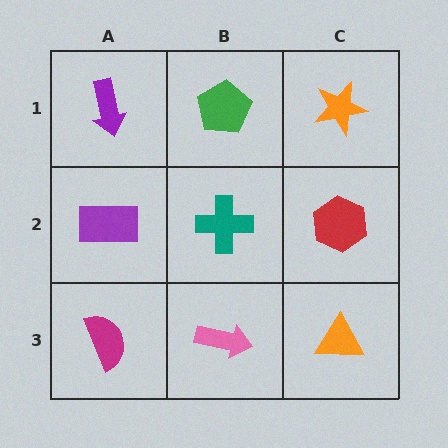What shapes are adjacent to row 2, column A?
A purple arrow (row 1, column A), a magenta semicircle (row 3, column A), a teal cross (row 2, column B).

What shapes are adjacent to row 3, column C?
A red hexagon (row 2, column C), a pink arrow (row 3, column B).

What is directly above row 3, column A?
A purple rectangle.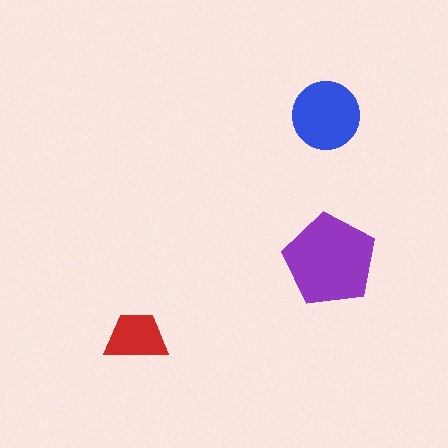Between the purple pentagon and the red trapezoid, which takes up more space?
The purple pentagon.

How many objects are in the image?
There are 3 objects in the image.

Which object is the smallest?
The red trapezoid.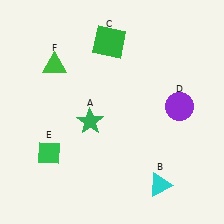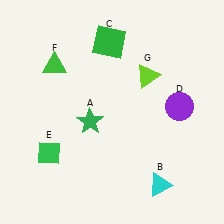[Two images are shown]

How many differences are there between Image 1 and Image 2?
There is 1 difference between the two images.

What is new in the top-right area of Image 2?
A lime triangle (G) was added in the top-right area of Image 2.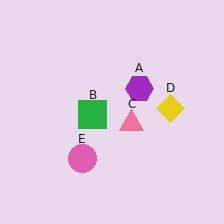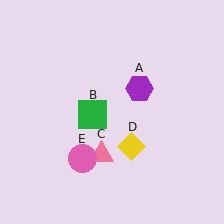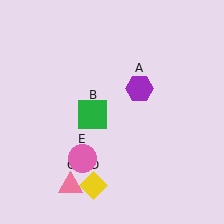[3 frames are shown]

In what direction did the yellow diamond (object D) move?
The yellow diamond (object D) moved down and to the left.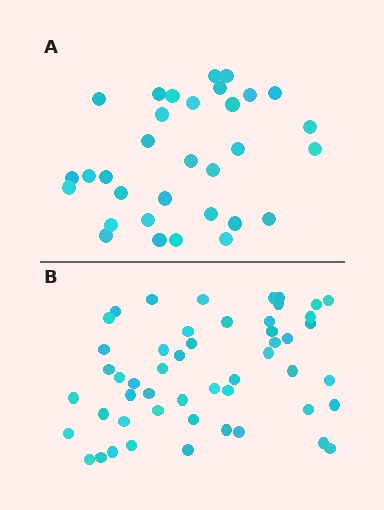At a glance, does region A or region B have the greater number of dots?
Region B (the bottom region) has more dots.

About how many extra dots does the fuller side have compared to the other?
Region B has approximately 20 more dots than region A.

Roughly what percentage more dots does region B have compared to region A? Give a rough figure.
About 60% more.